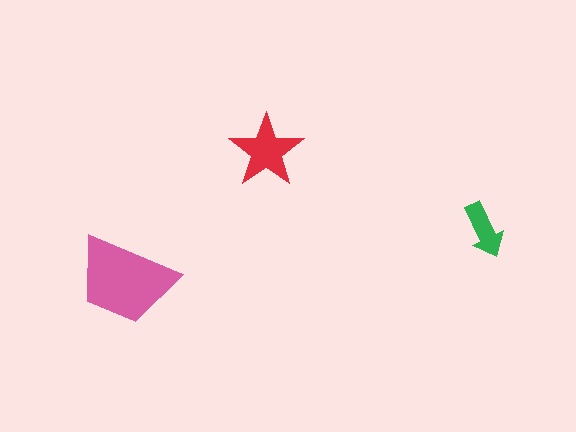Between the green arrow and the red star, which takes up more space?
The red star.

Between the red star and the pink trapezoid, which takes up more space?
The pink trapezoid.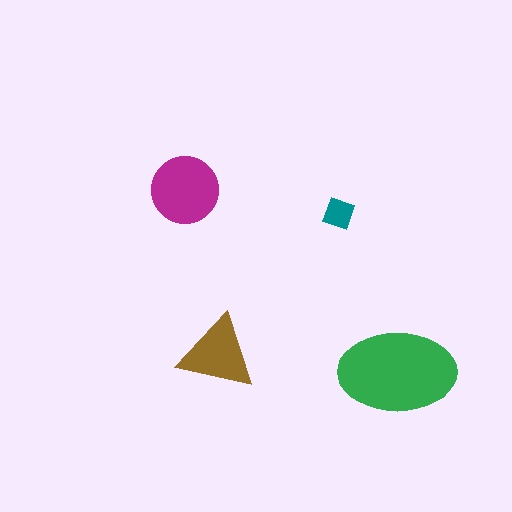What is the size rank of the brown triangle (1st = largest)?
3rd.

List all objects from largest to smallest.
The green ellipse, the magenta circle, the brown triangle, the teal diamond.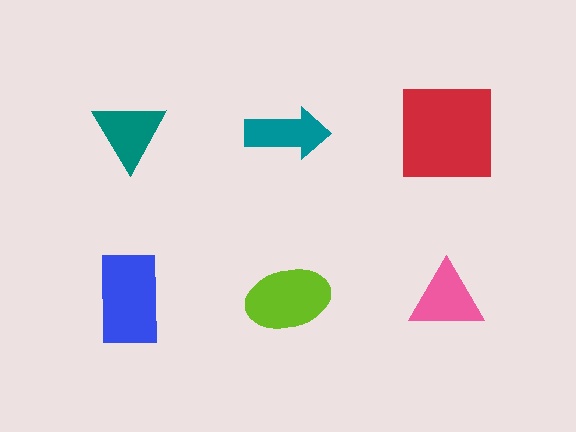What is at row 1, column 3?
A red square.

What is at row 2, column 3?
A pink triangle.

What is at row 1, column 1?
A teal triangle.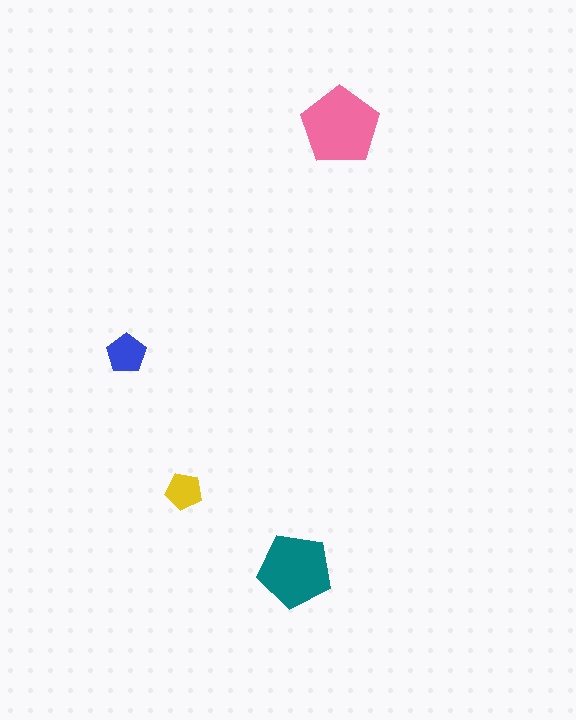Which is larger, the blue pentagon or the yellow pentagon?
The blue one.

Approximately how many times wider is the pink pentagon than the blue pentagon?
About 2 times wider.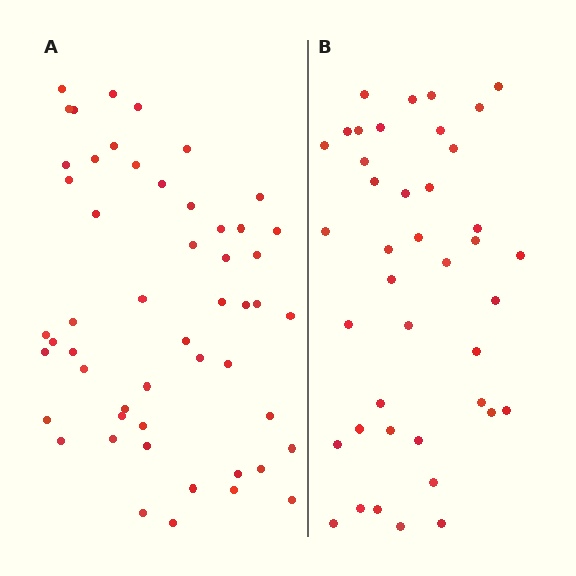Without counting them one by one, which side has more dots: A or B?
Region A (the left region) has more dots.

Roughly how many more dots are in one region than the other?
Region A has roughly 12 or so more dots than region B.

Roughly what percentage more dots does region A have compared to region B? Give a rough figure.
About 25% more.